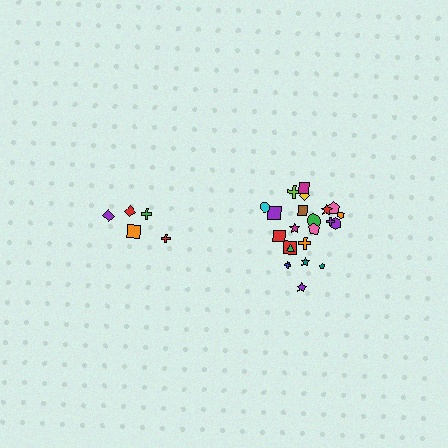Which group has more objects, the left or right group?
The right group.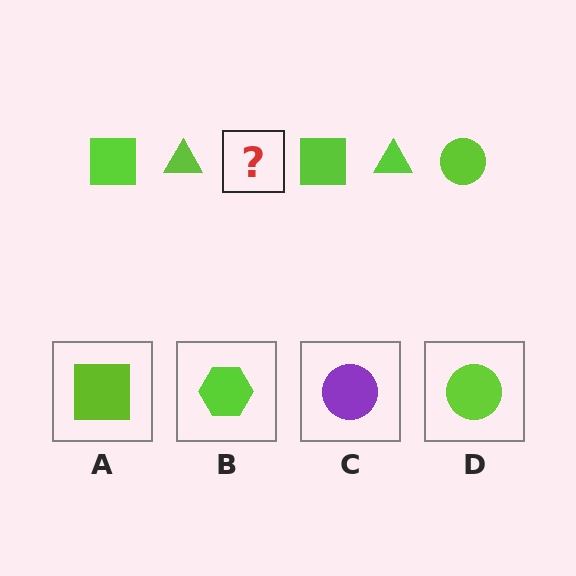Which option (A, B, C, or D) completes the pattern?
D.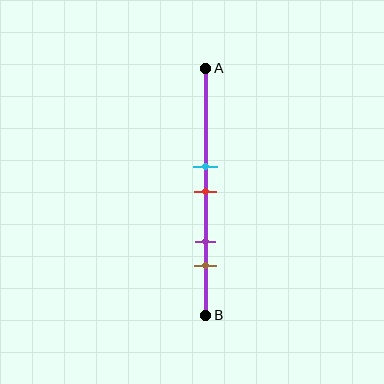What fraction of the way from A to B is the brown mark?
The brown mark is approximately 80% (0.8) of the way from A to B.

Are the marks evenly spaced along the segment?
No, the marks are not evenly spaced.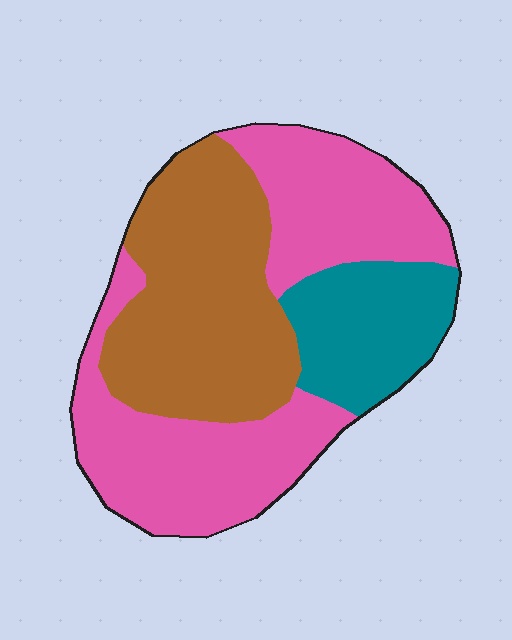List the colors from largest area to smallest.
From largest to smallest: pink, brown, teal.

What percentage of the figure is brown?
Brown covers 36% of the figure.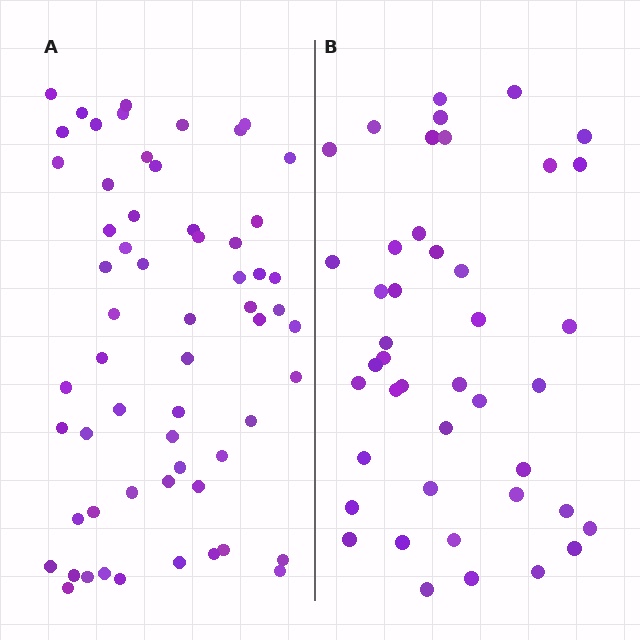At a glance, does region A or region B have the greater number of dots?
Region A (the left region) has more dots.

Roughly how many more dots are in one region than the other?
Region A has approximately 15 more dots than region B.